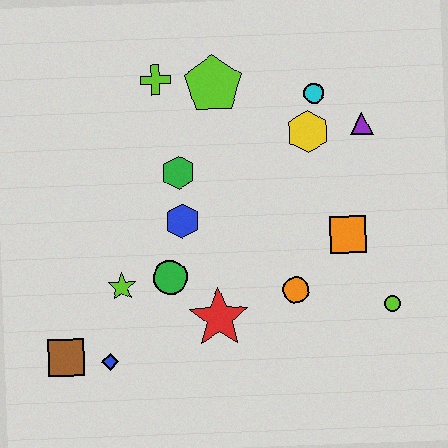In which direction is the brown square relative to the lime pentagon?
The brown square is below the lime pentagon.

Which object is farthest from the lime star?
The purple triangle is farthest from the lime star.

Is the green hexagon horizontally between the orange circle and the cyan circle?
No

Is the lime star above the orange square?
No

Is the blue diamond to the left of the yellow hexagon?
Yes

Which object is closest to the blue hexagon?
The green hexagon is closest to the blue hexagon.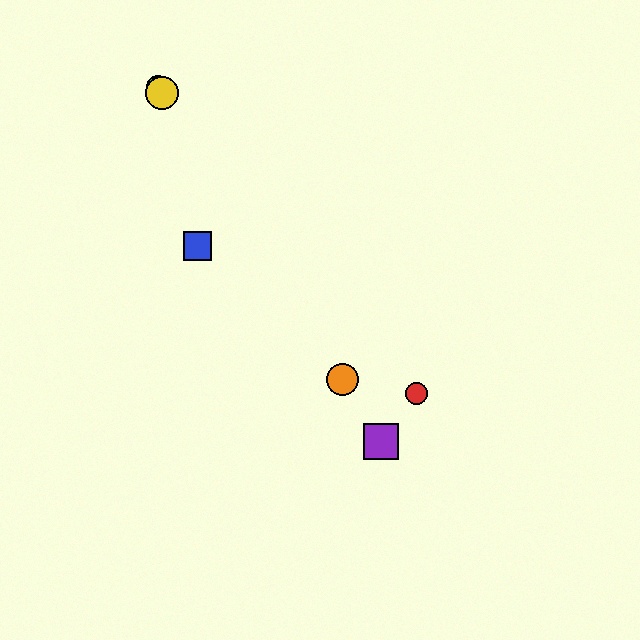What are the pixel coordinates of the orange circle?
The orange circle is at (342, 379).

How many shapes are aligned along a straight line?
4 shapes (the green circle, the yellow circle, the purple square, the orange circle) are aligned along a straight line.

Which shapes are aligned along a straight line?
The green circle, the yellow circle, the purple square, the orange circle are aligned along a straight line.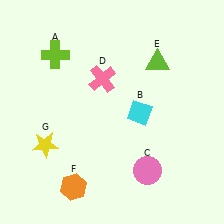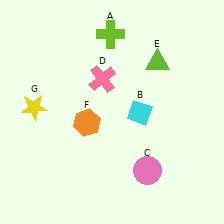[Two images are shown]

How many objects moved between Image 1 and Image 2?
3 objects moved between the two images.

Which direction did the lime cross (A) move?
The lime cross (A) moved right.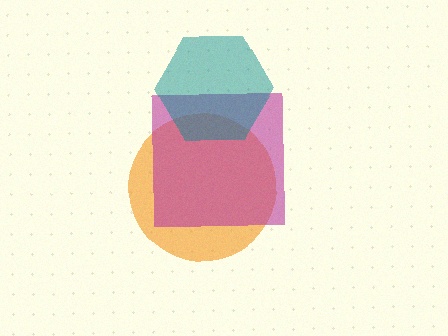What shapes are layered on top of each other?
The layered shapes are: an orange circle, a magenta square, a teal hexagon.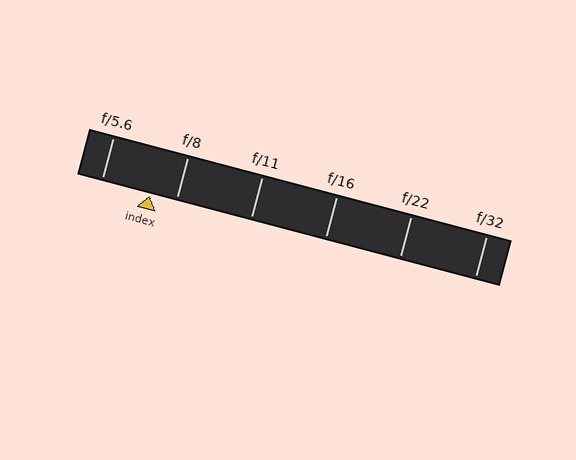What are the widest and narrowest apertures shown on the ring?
The widest aperture shown is f/5.6 and the narrowest is f/32.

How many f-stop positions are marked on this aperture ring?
There are 6 f-stop positions marked.